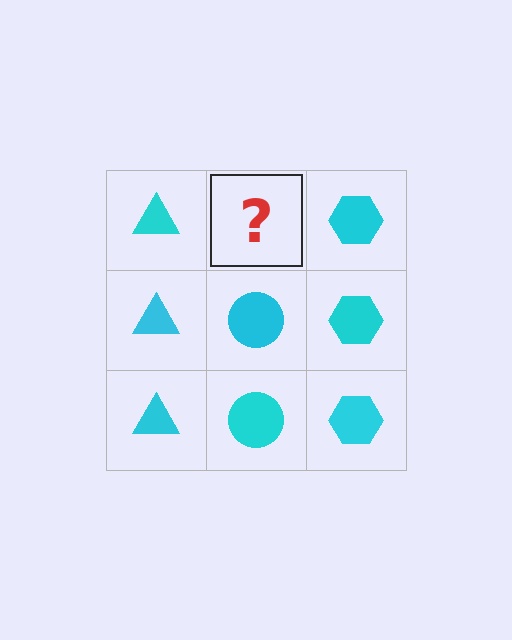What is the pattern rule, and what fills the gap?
The rule is that each column has a consistent shape. The gap should be filled with a cyan circle.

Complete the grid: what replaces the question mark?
The question mark should be replaced with a cyan circle.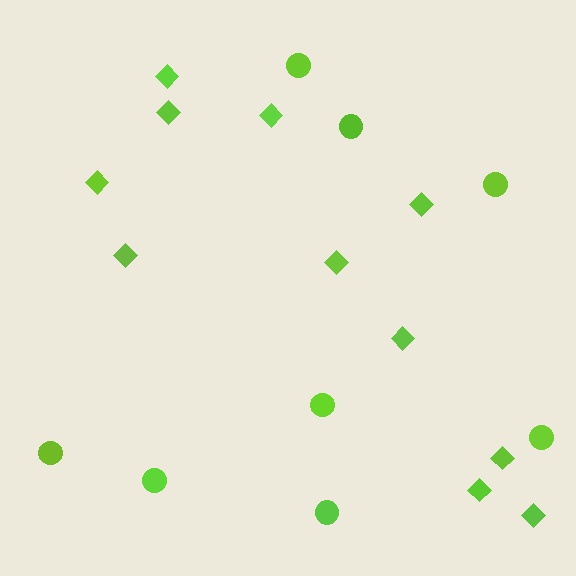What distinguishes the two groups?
There are 2 groups: one group of circles (8) and one group of diamonds (11).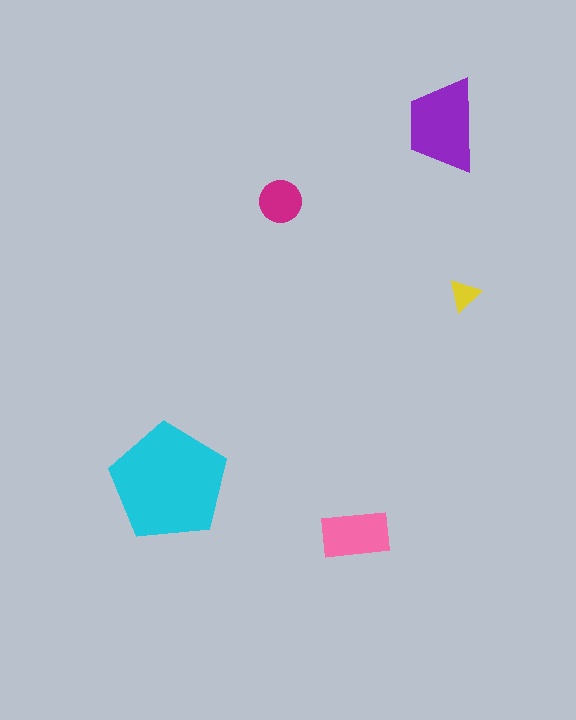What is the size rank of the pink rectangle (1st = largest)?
3rd.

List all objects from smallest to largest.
The yellow triangle, the magenta circle, the pink rectangle, the purple trapezoid, the cyan pentagon.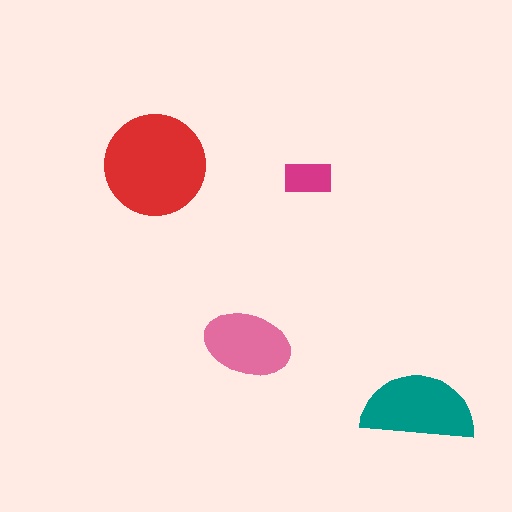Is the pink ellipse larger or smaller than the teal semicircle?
Smaller.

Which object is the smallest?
The magenta rectangle.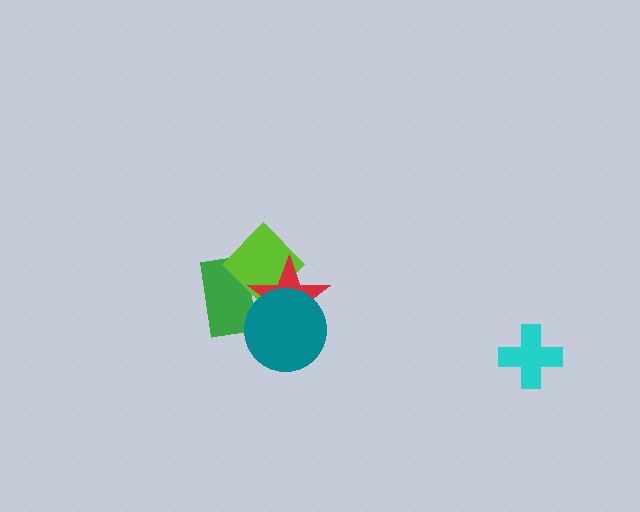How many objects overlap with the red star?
3 objects overlap with the red star.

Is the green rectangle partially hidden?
Yes, it is partially covered by another shape.